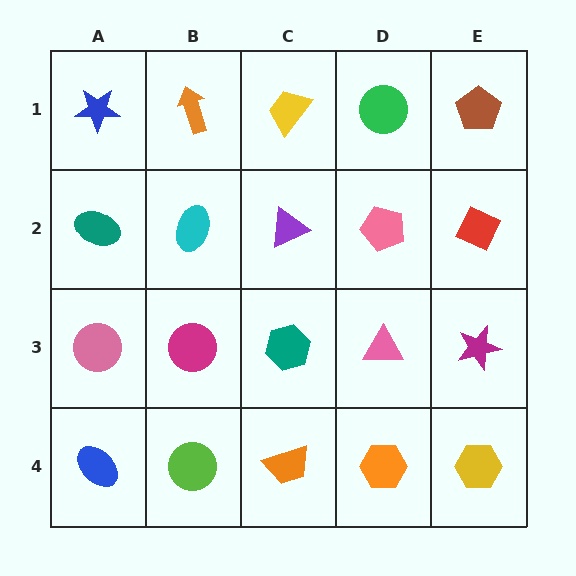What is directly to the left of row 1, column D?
A yellow trapezoid.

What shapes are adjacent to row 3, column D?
A pink pentagon (row 2, column D), an orange hexagon (row 4, column D), a teal hexagon (row 3, column C), a magenta star (row 3, column E).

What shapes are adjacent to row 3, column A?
A teal ellipse (row 2, column A), a blue ellipse (row 4, column A), a magenta circle (row 3, column B).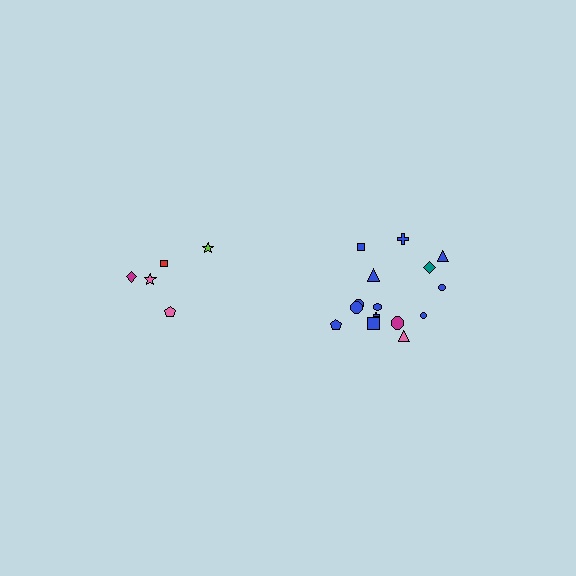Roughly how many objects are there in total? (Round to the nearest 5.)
Roughly 20 objects in total.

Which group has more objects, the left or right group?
The right group.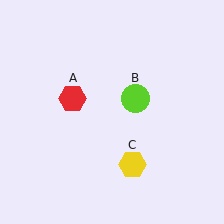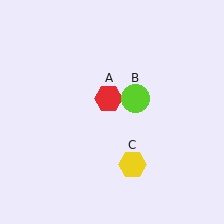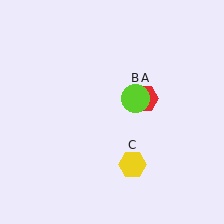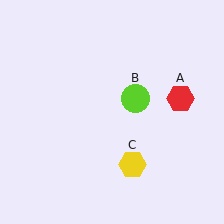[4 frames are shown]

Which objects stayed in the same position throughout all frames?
Lime circle (object B) and yellow hexagon (object C) remained stationary.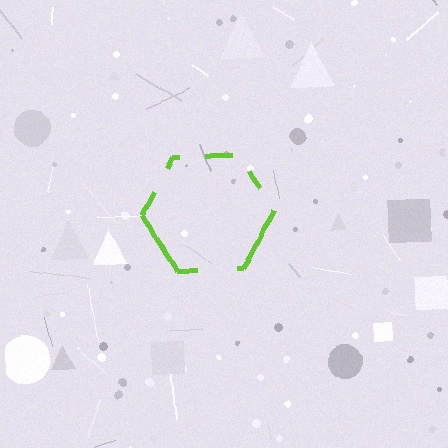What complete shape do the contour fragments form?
The contour fragments form a hexagon.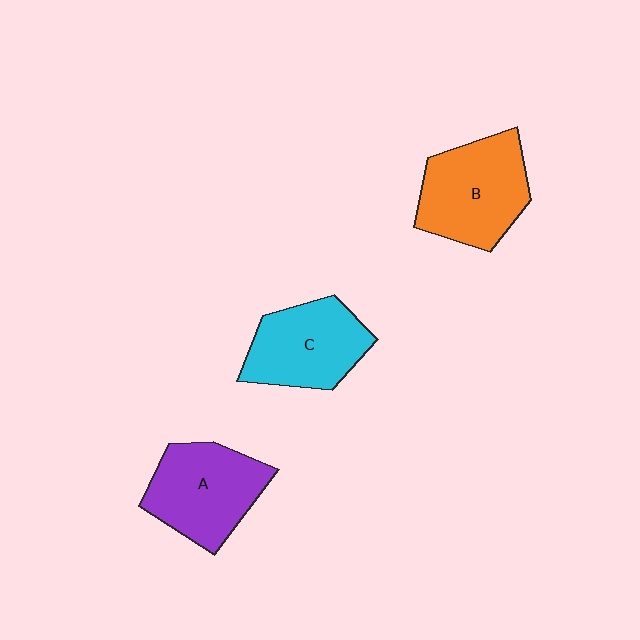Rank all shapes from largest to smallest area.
From largest to smallest: B (orange), A (purple), C (cyan).